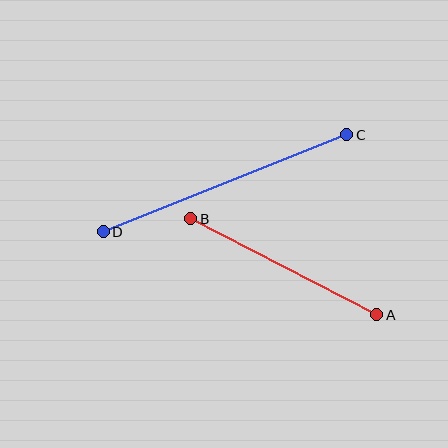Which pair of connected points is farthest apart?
Points C and D are farthest apart.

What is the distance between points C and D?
The distance is approximately 262 pixels.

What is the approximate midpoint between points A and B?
The midpoint is at approximately (284, 267) pixels.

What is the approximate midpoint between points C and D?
The midpoint is at approximately (225, 183) pixels.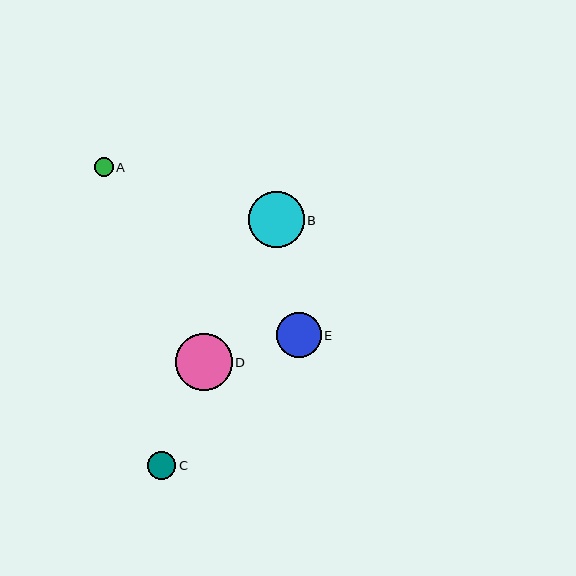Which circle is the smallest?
Circle A is the smallest with a size of approximately 19 pixels.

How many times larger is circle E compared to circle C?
Circle E is approximately 1.6 times the size of circle C.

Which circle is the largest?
Circle D is the largest with a size of approximately 57 pixels.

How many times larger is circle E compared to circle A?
Circle E is approximately 2.4 times the size of circle A.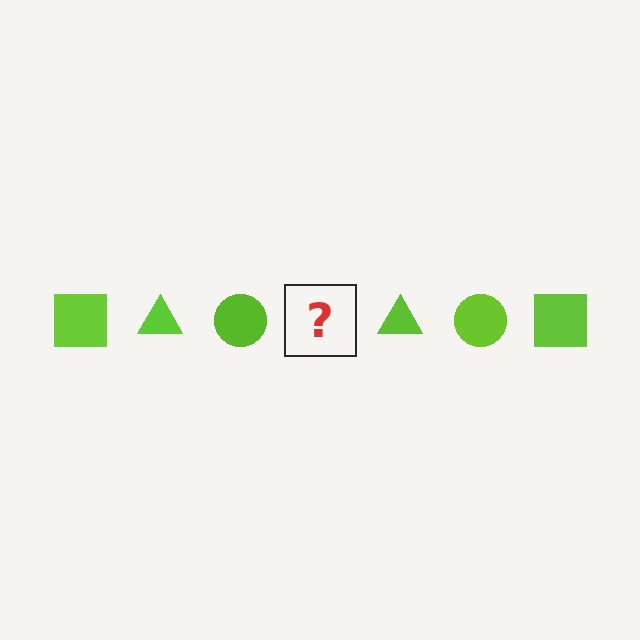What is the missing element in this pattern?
The missing element is a lime square.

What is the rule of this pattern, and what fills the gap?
The rule is that the pattern cycles through square, triangle, circle shapes in lime. The gap should be filled with a lime square.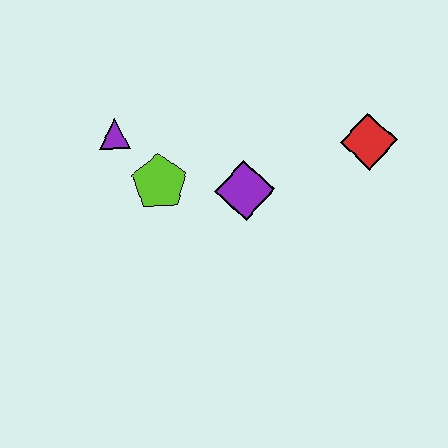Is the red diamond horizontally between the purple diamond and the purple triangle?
No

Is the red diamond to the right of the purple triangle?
Yes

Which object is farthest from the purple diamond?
The purple triangle is farthest from the purple diamond.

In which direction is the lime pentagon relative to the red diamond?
The lime pentagon is to the left of the red diamond.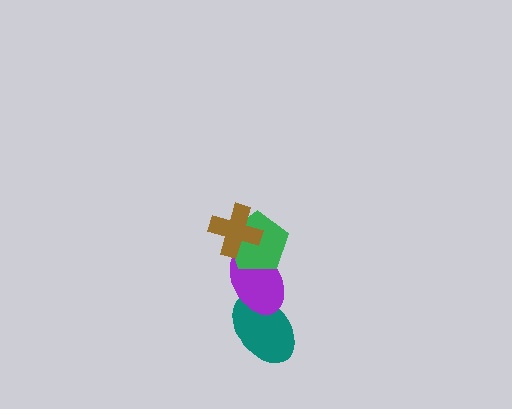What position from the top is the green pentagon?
The green pentagon is 2nd from the top.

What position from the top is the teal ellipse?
The teal ellipse is 4th from the top.